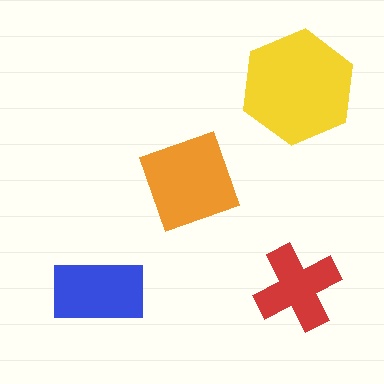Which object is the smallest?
The red cross.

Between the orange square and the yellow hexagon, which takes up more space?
The yellow hexagon.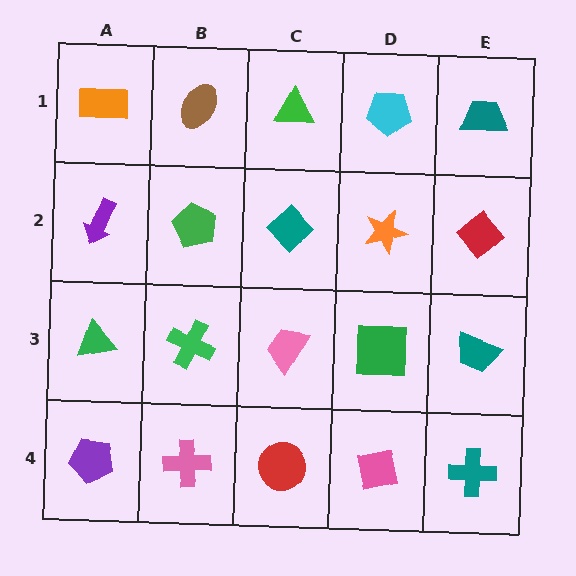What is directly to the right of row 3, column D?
A teal trapezoid.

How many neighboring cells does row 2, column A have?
3.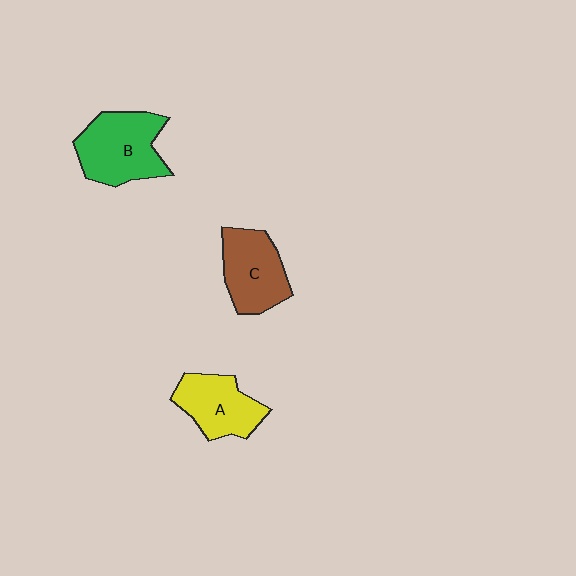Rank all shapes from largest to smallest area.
From largest to smallest: B (green), C (brown), A (yellow).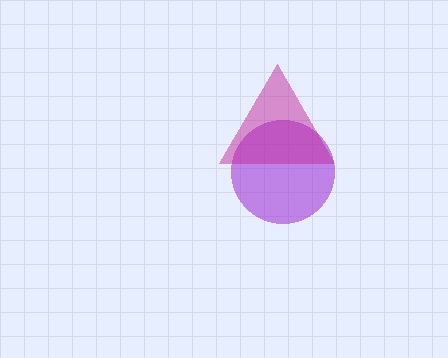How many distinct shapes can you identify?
There are 2 distinct shapes: a purple circle, a magenta triangle.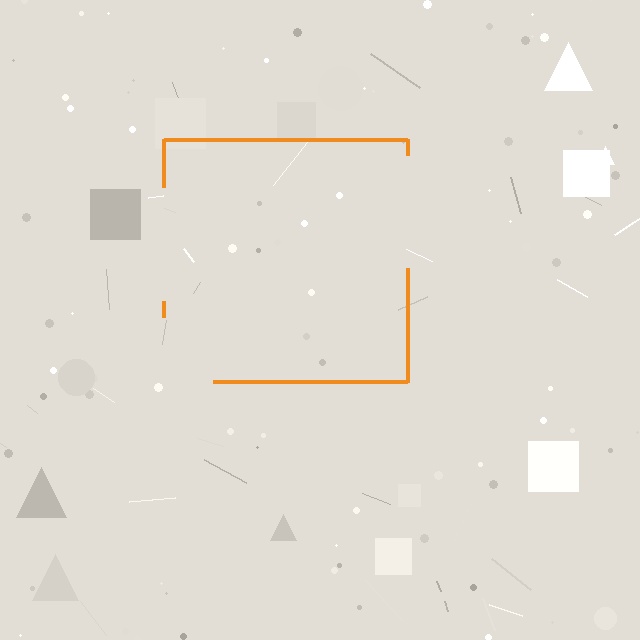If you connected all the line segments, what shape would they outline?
They would outline a square.